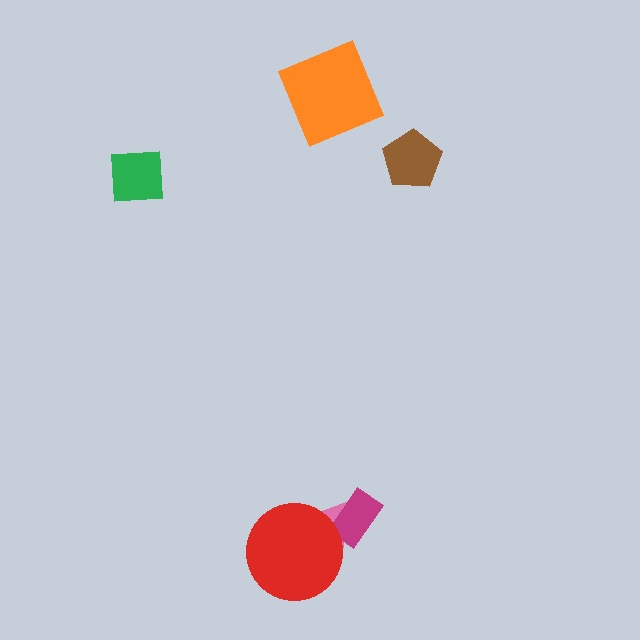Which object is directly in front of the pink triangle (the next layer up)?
The magenta rectangle is directly in front of the pink triangle.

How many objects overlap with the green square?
0 objects overlap with the green square.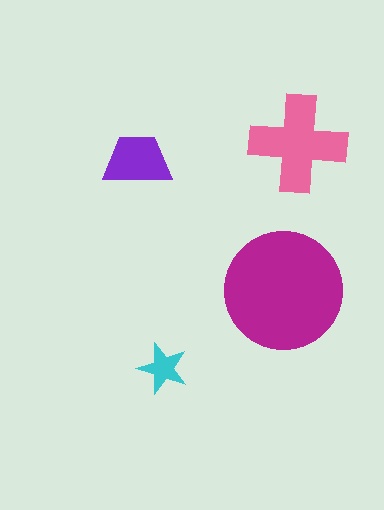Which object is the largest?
The magenta circle.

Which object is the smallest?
The cyan star.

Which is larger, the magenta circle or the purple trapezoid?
The magenta circle.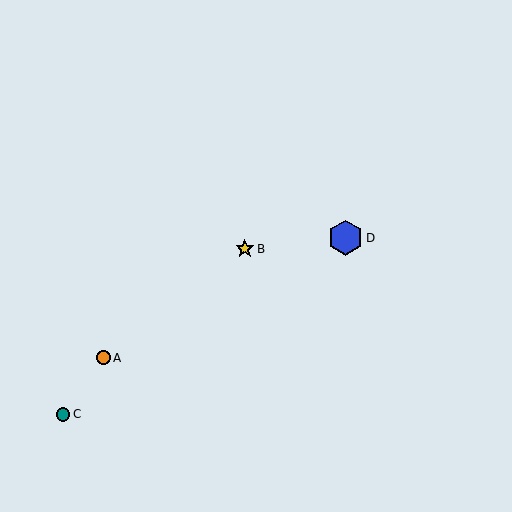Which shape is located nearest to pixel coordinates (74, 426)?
The teal circle (labeled C) at (63, 414) is nearest to that location.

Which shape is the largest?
The blue hexagon (labeled D) is the largest.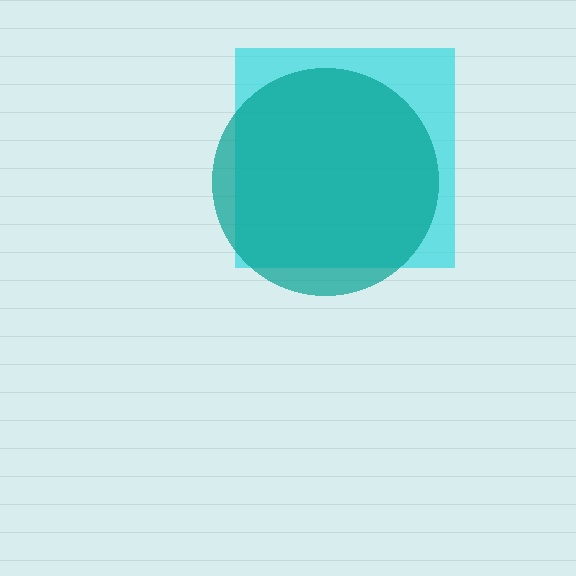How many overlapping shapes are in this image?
There are 2 overlapping shapes in the image.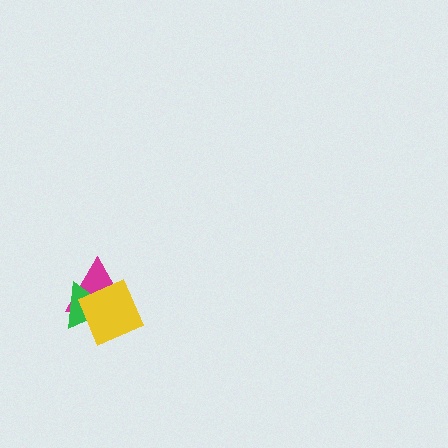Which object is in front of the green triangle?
The yellow diamond is in front of the green triangle.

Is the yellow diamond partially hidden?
No, no other shape covers it.